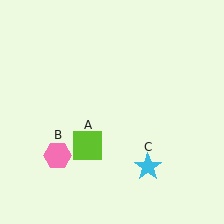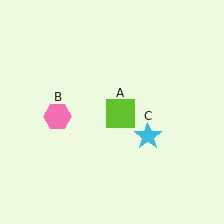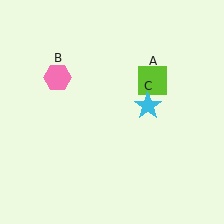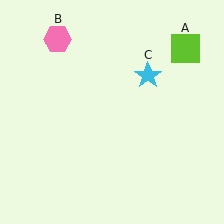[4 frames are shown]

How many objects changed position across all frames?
3 objects changed position: lime square (object A), pink hexagon (object B), cyan star (object C).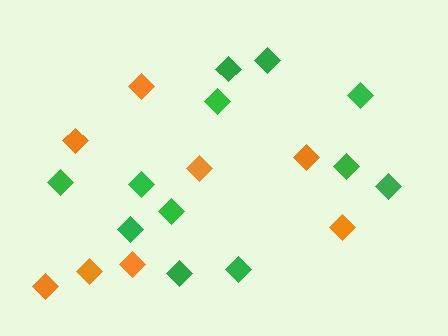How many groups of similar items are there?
There are 2 groups: one group of orange diamonds (8) and one group of green diamonds (12).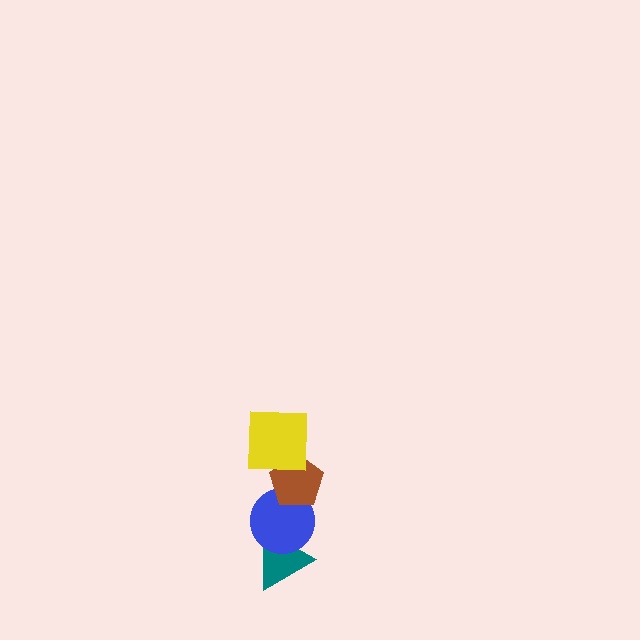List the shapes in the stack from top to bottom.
From top to bottom: the yellow square, the brown pentagon, the blue circle, the teal triangle.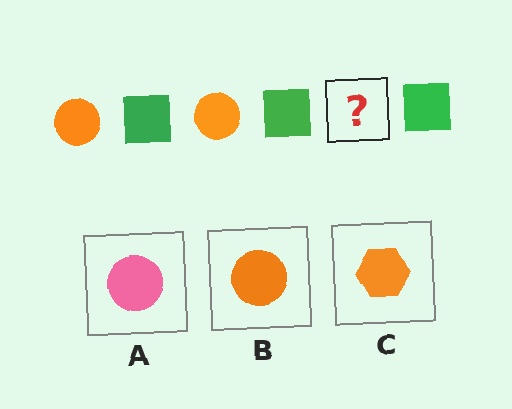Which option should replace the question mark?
Option B.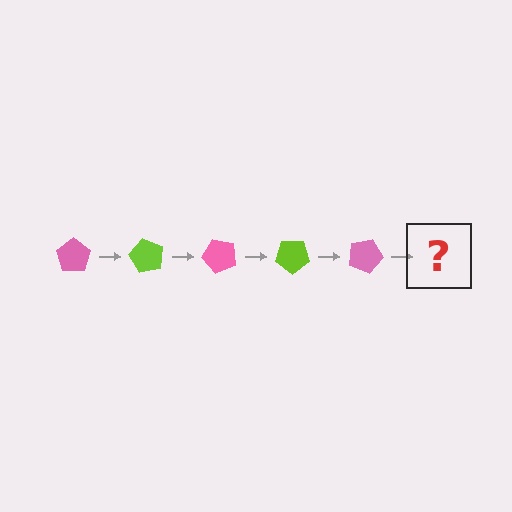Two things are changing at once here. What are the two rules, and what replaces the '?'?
The two rules are that it rotates 60 degrees each step and the color cycles through pink and lime. The '?' should be a lime pentagon, rotated 300 degrees from the start.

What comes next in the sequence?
The next element should be a lime pentagon, rotated 300 degrees from the start.